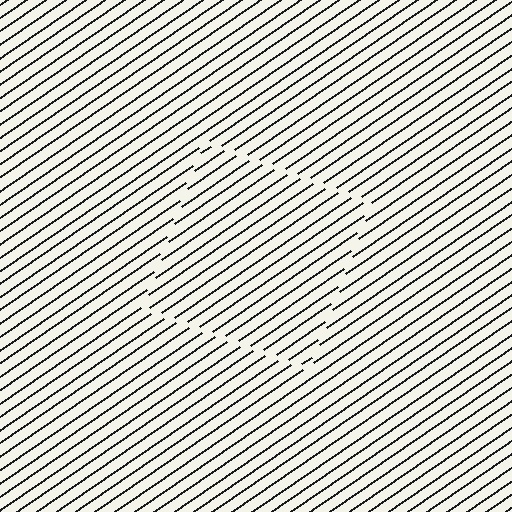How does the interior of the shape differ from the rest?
The interior of the shape contains the same grating, shifted by half a period — the contour is defined by the phase discontinuity where line-ends from the inner and outer gratings abut.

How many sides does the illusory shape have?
4 sides — the line-ends trace a square.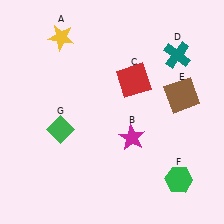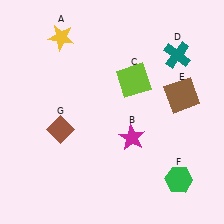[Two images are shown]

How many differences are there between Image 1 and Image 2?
There are 2 differences between the two images.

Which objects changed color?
C changed from red to lime. G changed from green to brown.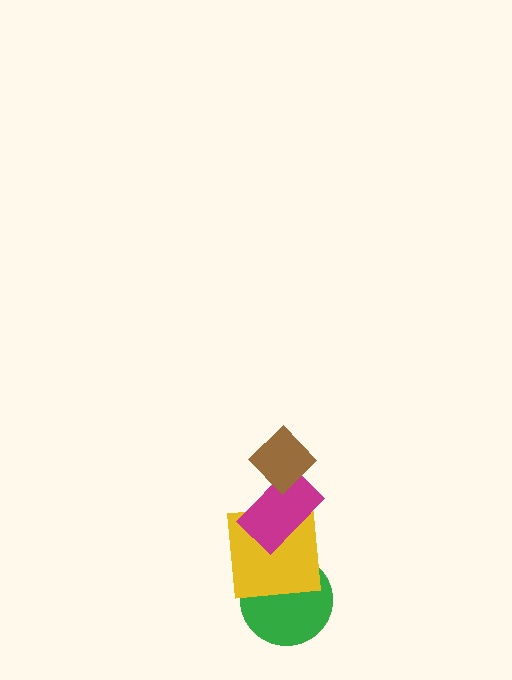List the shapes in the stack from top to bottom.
From top to bottom: the brown diamond, the magenta rectangle, the yellow square, the green circle.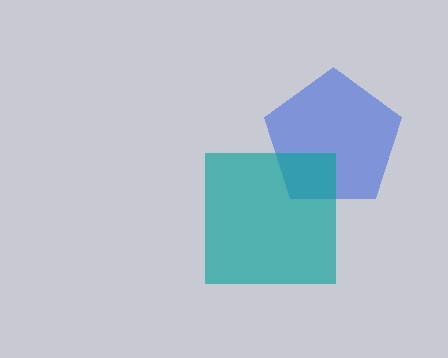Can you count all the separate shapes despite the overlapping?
Yes, there are 2 separate shapes.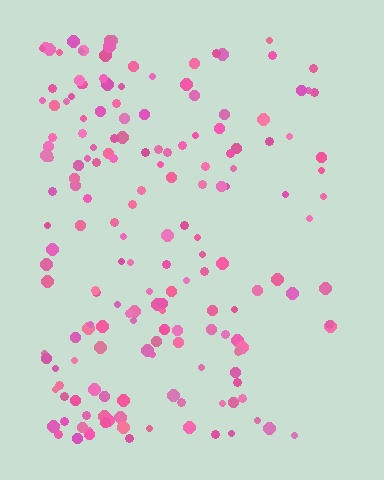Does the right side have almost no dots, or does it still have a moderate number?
Still a moderate number, just noticeably fewer than the left.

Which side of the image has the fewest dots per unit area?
The right.